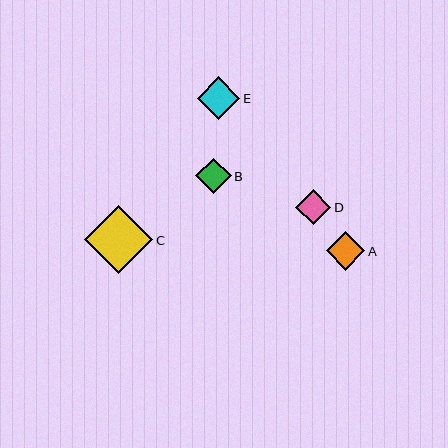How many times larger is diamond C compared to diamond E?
Diamond C is approximately 1.6 times the size of diamond E.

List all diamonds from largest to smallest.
From largest to smallest: C, E, A, B, D.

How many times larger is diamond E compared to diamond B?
Diamond E is approximately 1.2 times the size of diamond B.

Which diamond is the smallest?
Diamond D is the smallest with a size of approximately 36 pixels.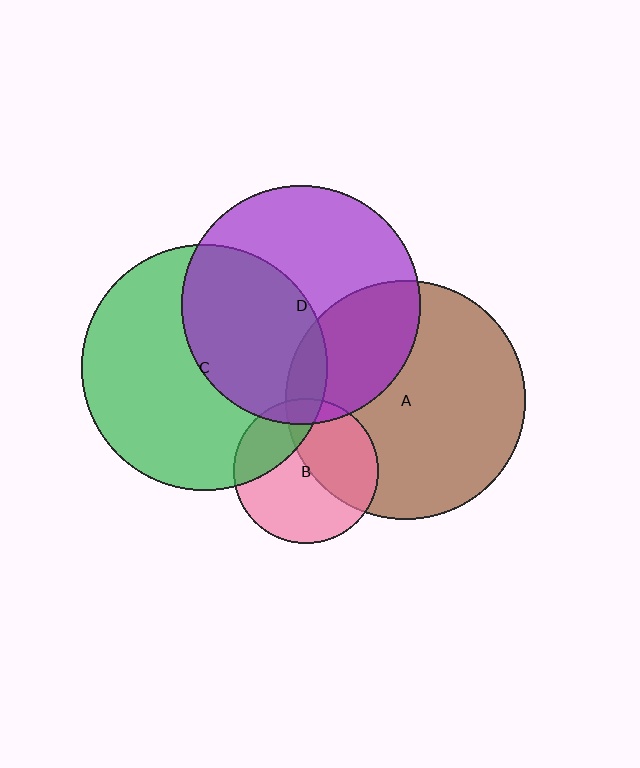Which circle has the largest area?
Circle C (green).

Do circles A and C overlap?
Yes.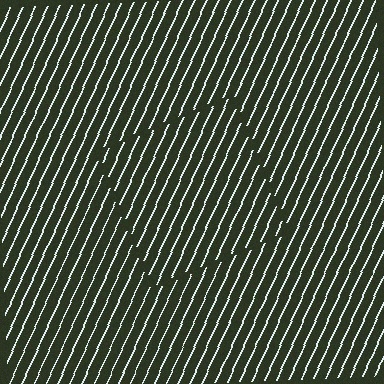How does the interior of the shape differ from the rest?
The interior of the shape contains the same grating, shifted by half a period — the contour is defined by the phase discontinuity where line-ends from the inner and outer gratings abut.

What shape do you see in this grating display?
An illusory square. The interior of the shape contains the same grating, shifted by half a period — the contour is defined by the phase discontinuity where line-ends from the inner and outer gratings abut.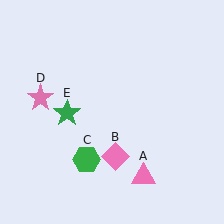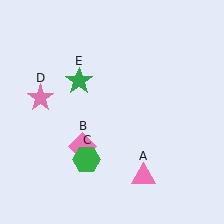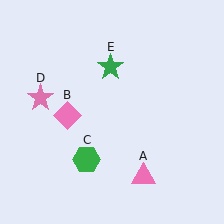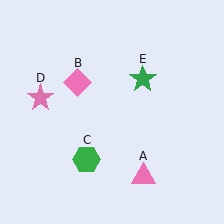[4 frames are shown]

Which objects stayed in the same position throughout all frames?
Pink triangle (object A) and green hexagon (object C) and pink star (object D) remained stationary.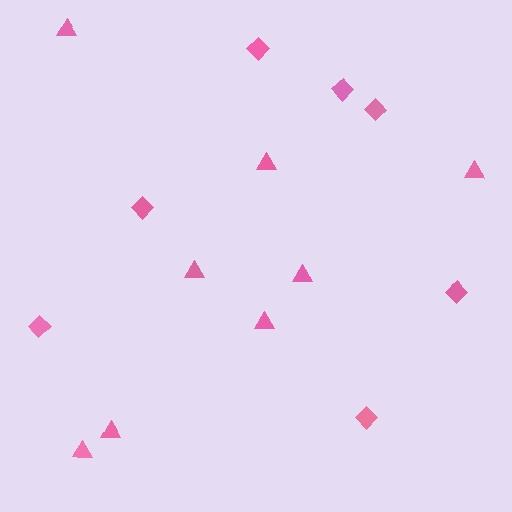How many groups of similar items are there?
There are 2 groups: one group of diamonds (7) and one group of triangles (8).